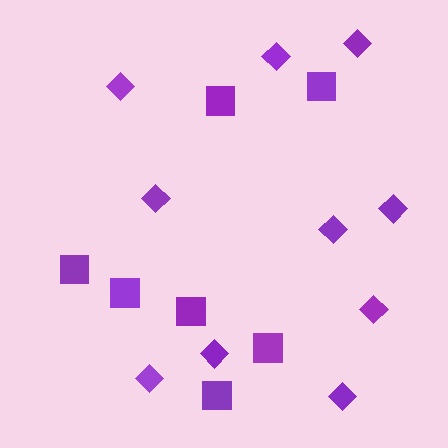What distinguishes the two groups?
There are 2 groups: one group of diamonds (10) and one group of squares (7).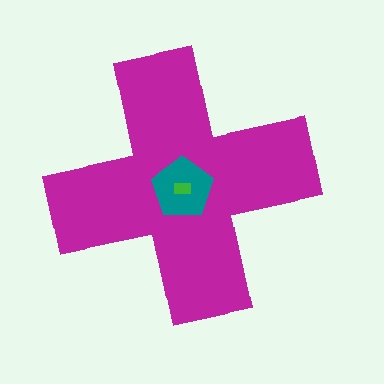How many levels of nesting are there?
3.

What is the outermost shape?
The magenta cross.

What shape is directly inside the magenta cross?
The teal pentagon.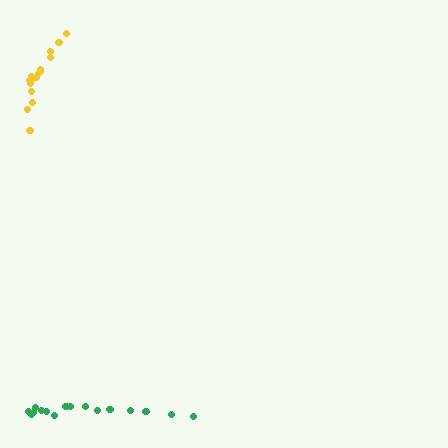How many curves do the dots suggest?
There are 2 distinct paths.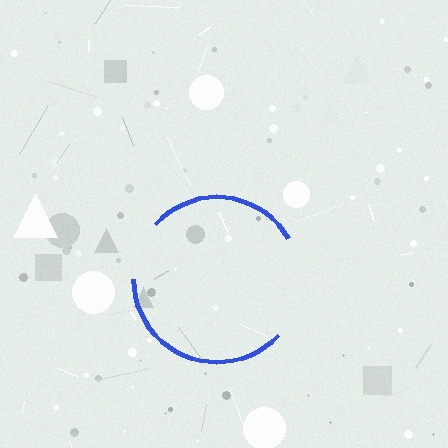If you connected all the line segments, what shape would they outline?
They would outline a circle.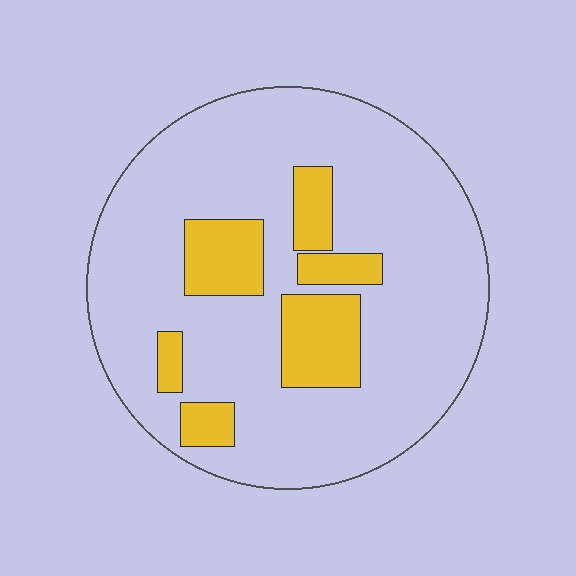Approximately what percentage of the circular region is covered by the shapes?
Approximately 20%.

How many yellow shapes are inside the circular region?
6.